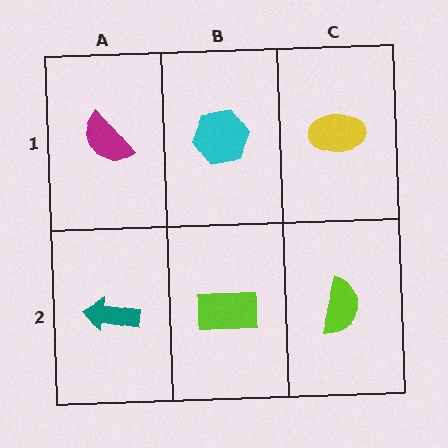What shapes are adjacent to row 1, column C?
A lime semicircle (row 2, column C), a cyan hexagon (row 1, column B).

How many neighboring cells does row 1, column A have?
2.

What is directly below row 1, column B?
A lime rectangle.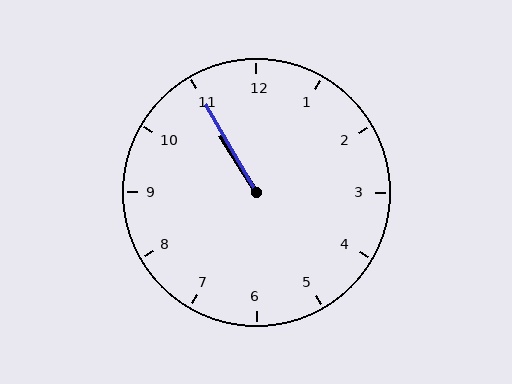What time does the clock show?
10:55.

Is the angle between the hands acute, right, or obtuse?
It is acute.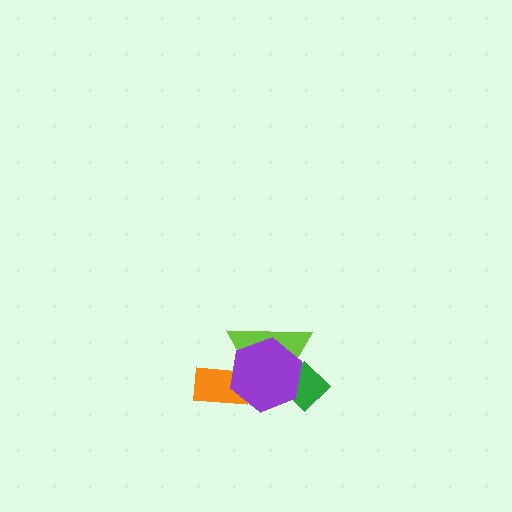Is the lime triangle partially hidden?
Yes, it is partially covered by another shape.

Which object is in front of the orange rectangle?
The purple hexagon is in front of the orange rectangle.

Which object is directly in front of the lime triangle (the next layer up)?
The orange rectangle is directly in front of the lime triangle.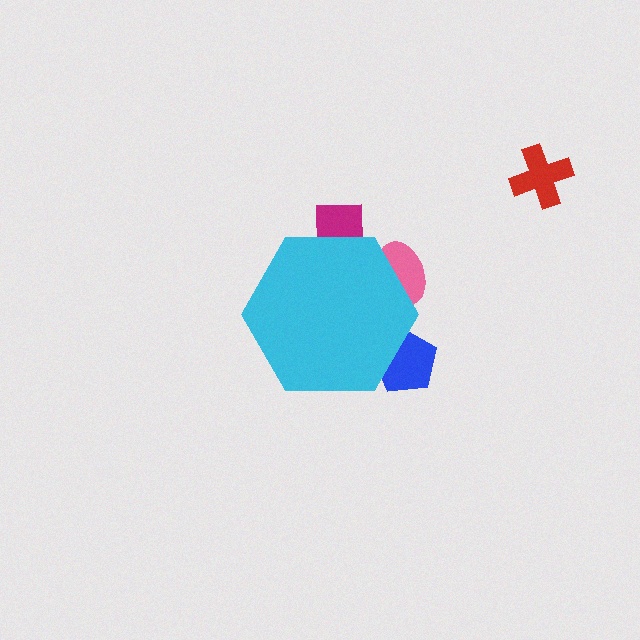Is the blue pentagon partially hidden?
Yes, the blue pentagon is partially hidden behind the cyan hexagon.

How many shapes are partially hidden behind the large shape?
3 shapes are partially hidden.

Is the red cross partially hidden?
No, the red cross is fully visible.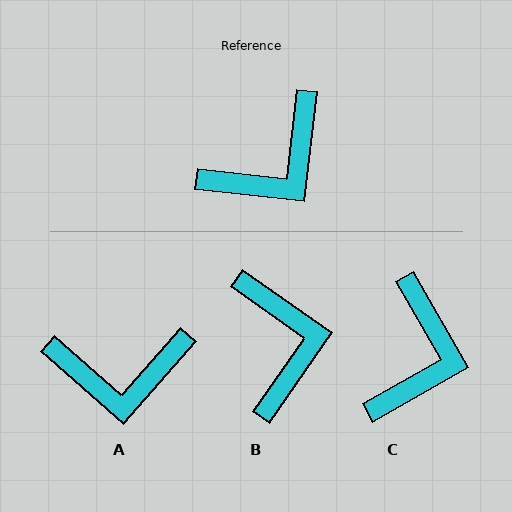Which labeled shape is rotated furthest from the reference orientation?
B, about 62 degrees away.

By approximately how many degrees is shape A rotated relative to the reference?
Approximately 35 degrees clockwise.